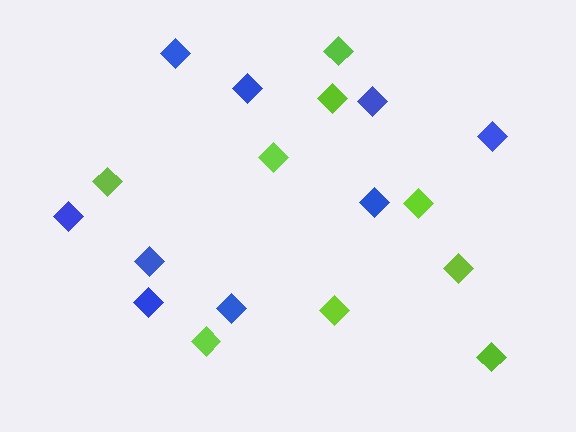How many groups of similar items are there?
There are 2 groups: one group of lime diamonds (9) and one group of blue diamonds (9).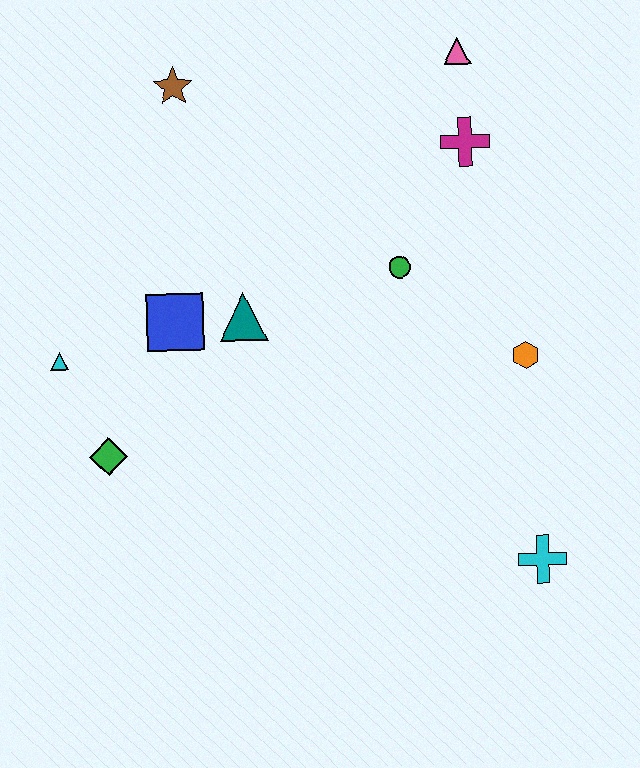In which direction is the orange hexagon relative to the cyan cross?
The orange hexagon is above the cyan cross.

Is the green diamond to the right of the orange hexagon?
No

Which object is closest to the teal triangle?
The blue square is closest to the teal triangle.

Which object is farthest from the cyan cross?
The brown star is farthest from the cyan cross.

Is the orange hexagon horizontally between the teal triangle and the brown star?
No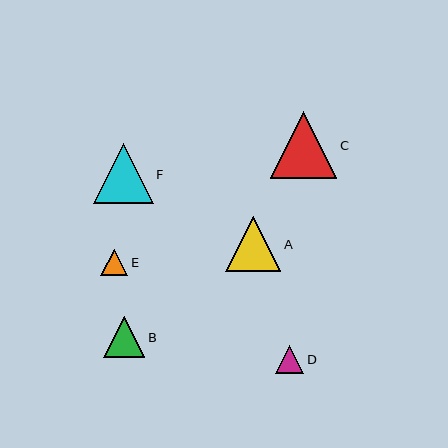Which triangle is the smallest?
Triangle E is the smallest with a size of approximately 27 pixels.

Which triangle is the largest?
Triangle C is the largest with a size of approximately 67 pixels.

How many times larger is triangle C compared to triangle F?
Triangle C is approximately 1.1 times the size of triangle F.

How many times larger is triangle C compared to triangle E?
Triangle C is approximately 2.5 times the size of triangle E.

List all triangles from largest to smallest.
From largest to smallest: C, F, A, B, D, E.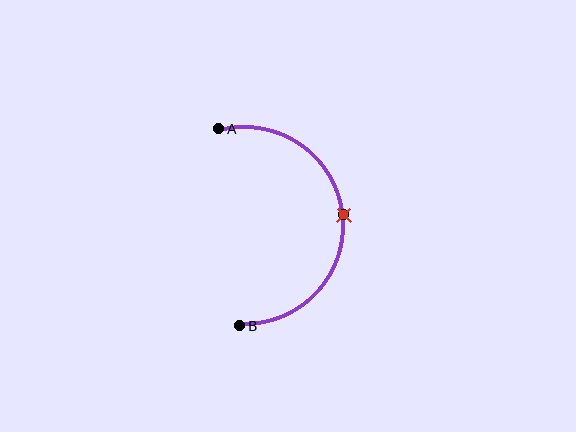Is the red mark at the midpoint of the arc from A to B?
Yes. The red mark lies on the arc at equal arc-length from both A and B — it is the arc midpoint.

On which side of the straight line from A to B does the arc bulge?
The arc bulges to the right of the straight line connecting A and B.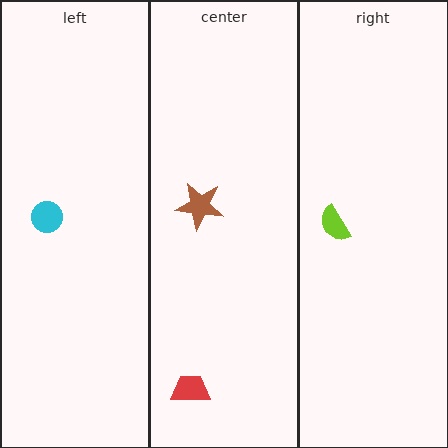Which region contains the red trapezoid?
The center region.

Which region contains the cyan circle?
The left region.